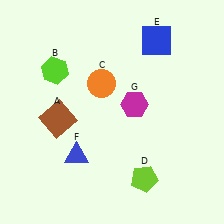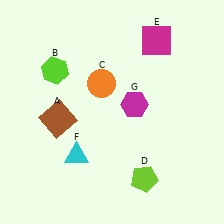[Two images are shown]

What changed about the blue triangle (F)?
In Image 1, F is blue. In Image 2, it changed to cyan.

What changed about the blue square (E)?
In Image 1, E is blue. In Image 2, it changed to magenta.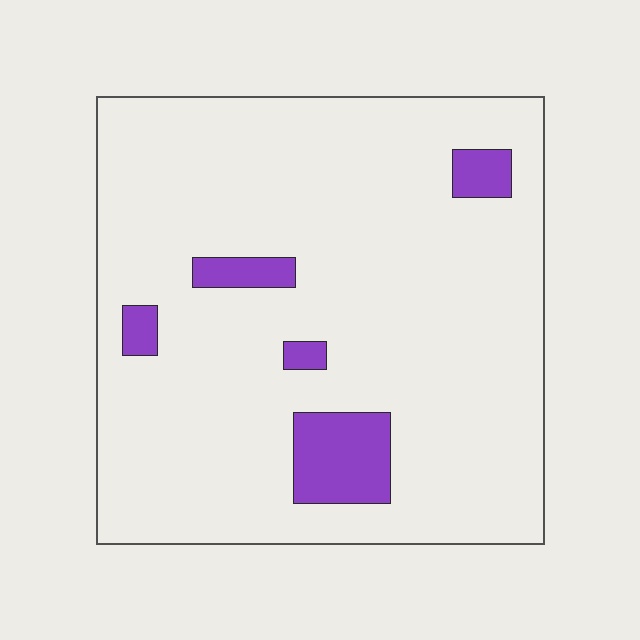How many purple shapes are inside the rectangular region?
5.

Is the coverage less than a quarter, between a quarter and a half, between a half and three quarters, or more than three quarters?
Less than a quarter.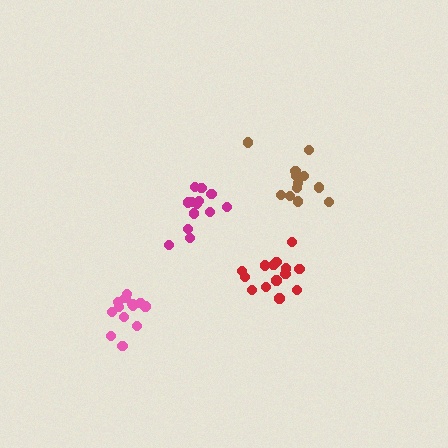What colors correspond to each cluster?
The clusters are colored: red, magenta, brown, pink.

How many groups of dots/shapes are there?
There are 4 groups.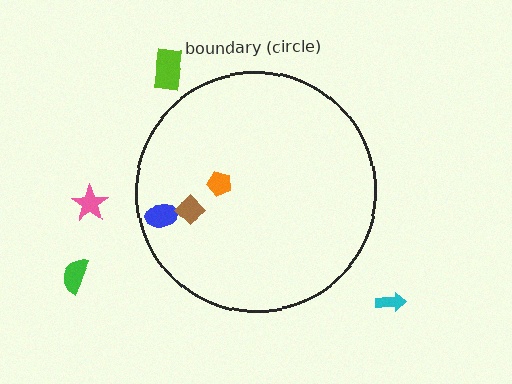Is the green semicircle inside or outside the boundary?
Outside.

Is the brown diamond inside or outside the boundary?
Inside.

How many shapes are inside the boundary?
3 inside, 4 outside.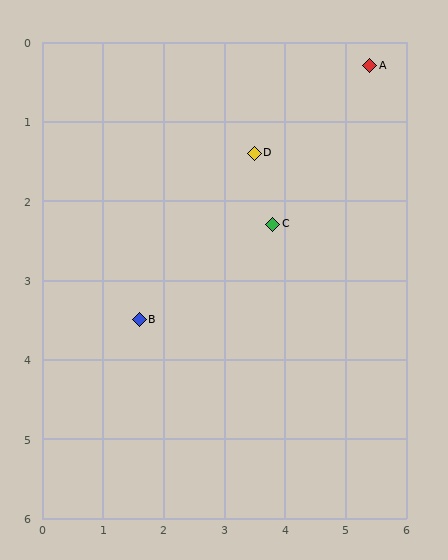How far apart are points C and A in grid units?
Points C and A are about 2.6 grid units apart.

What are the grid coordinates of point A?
Point A is at approximately (5.4, 0.3).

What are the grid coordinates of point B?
Point B is at approximately (1.6, 3.5).